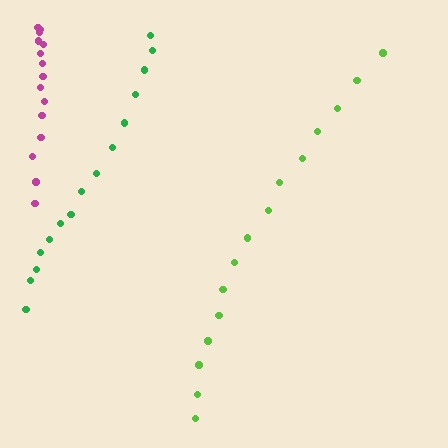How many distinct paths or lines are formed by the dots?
There are 3 distinct paths.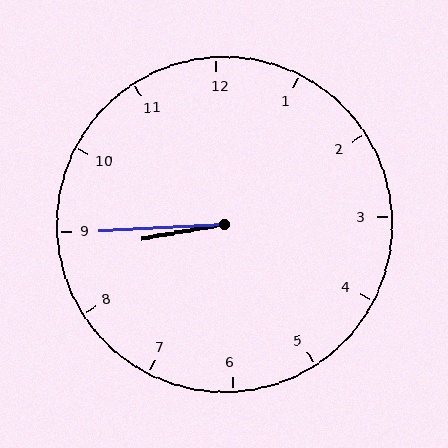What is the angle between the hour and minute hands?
Approximately 8 degrees.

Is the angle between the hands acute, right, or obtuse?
It is acute.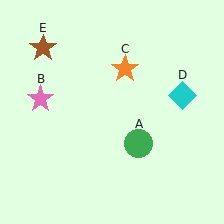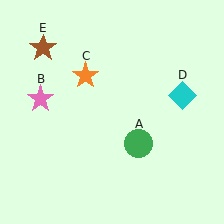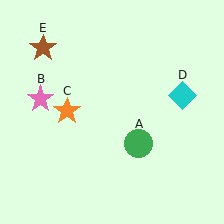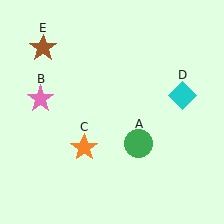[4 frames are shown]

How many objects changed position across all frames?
1 object changed position: orange star (object C).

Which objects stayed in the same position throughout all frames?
Green circle (object A) and pink star (object B) and cyan diamond (object D) and brown star (object E) remained stationary.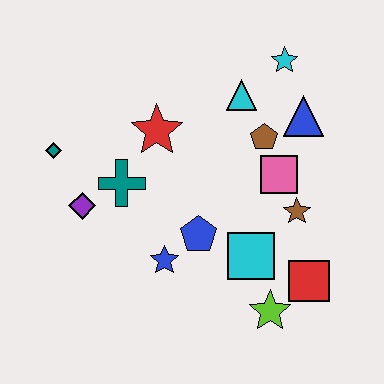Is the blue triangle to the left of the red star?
No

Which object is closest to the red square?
The lime star is closest to the red square.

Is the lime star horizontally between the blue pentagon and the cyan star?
Yes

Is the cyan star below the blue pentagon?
No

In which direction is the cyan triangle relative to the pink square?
The cyan triangle is above the pink square.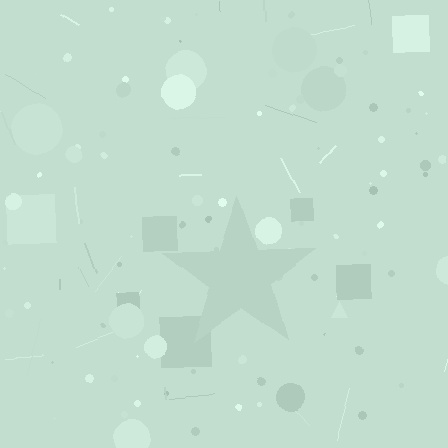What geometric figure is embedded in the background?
A star is embedded in the background.